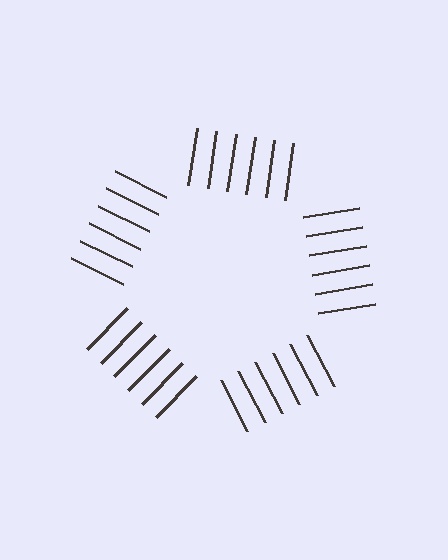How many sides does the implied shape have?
5 sides — the line-ends trace a pentagon.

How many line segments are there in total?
30 — 6 along each of the 5 edges.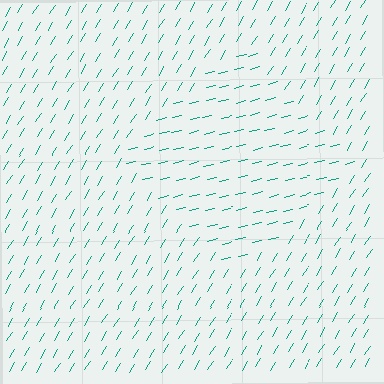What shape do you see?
I see a diamond.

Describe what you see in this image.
The image is filled with small teal line segments. A diamond region in the image has lines oriented differently from the surrounding lines, creating a visible texture boundary.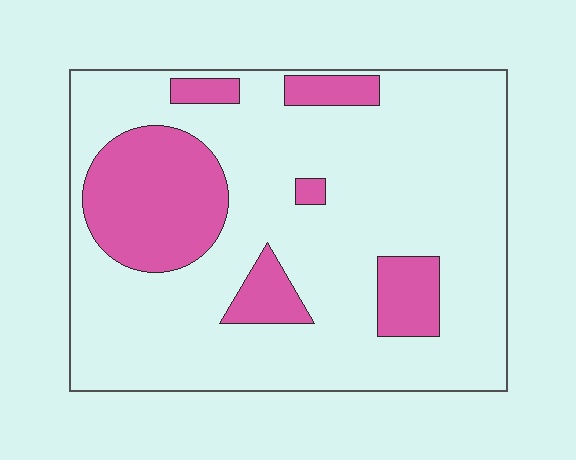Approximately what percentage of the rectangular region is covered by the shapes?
Approximately 20%.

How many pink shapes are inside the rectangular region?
6.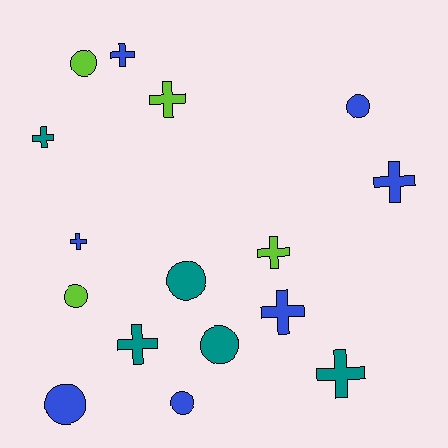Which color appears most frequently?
Blue, with 7 objects.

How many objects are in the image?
There are 16 objects.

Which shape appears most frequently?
Cross, with 9 objects.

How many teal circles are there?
There are 2 teal circles.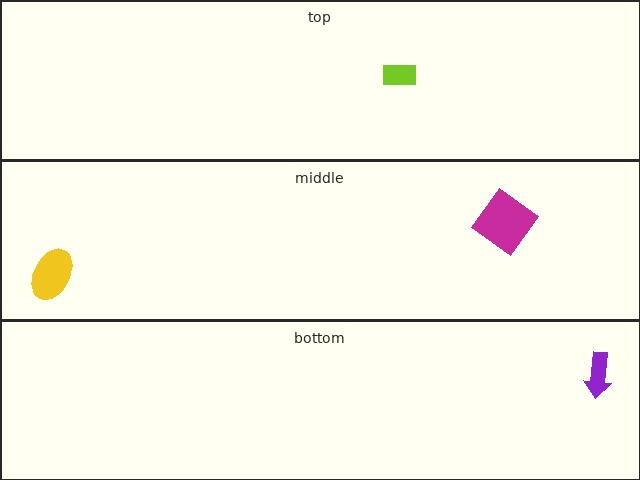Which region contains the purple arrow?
The bottom region.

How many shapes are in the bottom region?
1.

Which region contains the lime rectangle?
The top region.